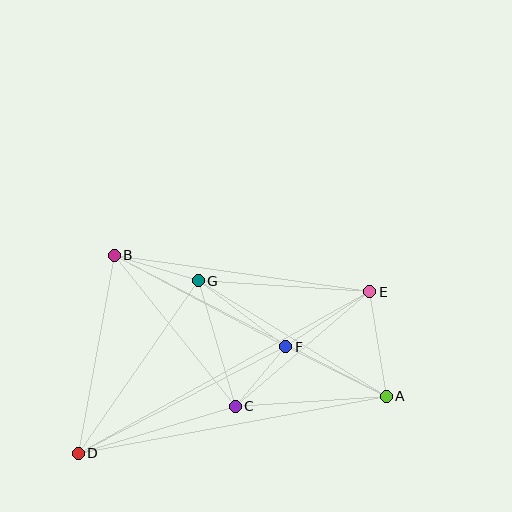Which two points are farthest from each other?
Points D and E are farthest from each other.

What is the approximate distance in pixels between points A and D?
The distance between A and D is approximately 313 pixels.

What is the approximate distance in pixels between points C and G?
The distance between C and G is approximately 131 pixels.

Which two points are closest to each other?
Points C and F are closest to each other.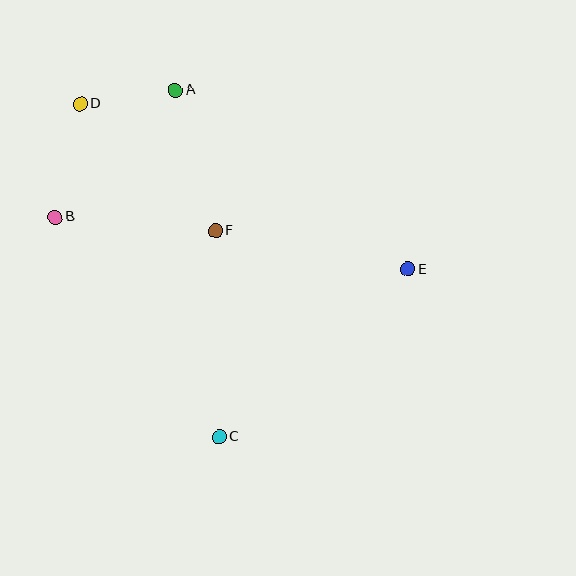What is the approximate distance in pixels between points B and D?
The distance between B and D is approximately 116 pixels.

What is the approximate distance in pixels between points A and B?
The distance between A and B is approximately 175 pixels.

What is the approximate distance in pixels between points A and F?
The distance between A and F is approximately 146 pixels.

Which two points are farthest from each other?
Points D and E are farthest from each other.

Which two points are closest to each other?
Points A and D are closest to each other.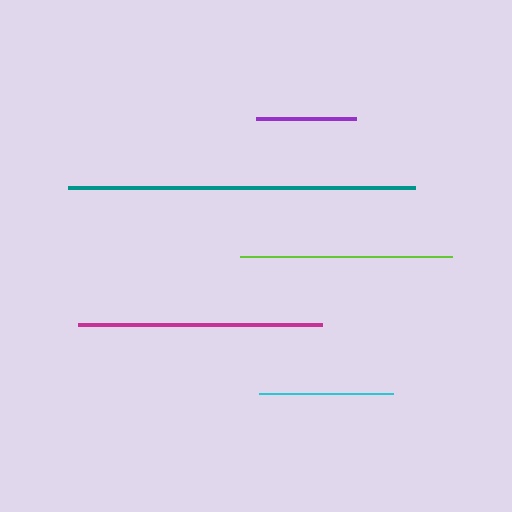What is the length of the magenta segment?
The magenta segment is approximately 243 pixels long.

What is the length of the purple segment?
The purple segment is approximately 100 pixels long.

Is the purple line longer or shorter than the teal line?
The teal line is longer than the purple line.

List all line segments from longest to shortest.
From longest to shortest: teal, magenta, lime, cyan, purple.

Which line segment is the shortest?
The purple line is the shortest at approximately 100 pixels.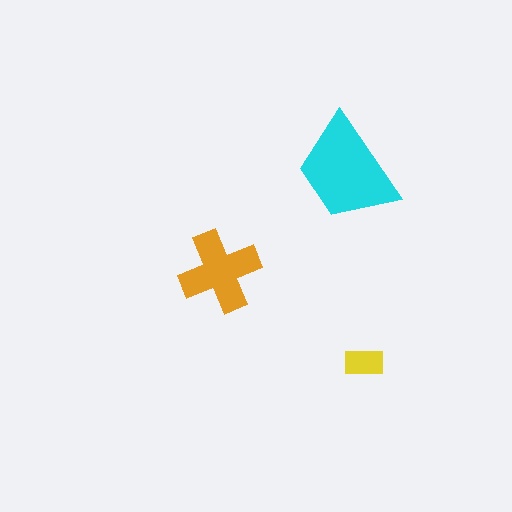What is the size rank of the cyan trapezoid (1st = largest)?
1st.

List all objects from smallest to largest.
The yellow rectangle, the orange cross, the cyan trapezoid.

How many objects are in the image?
There are 3 objects in the image.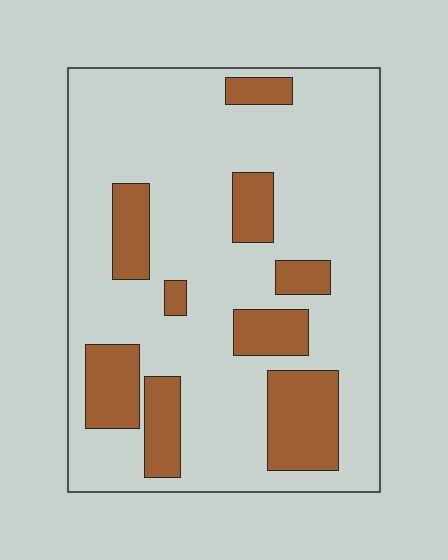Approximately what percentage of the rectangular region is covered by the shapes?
Approximately 25%.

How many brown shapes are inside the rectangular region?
9.